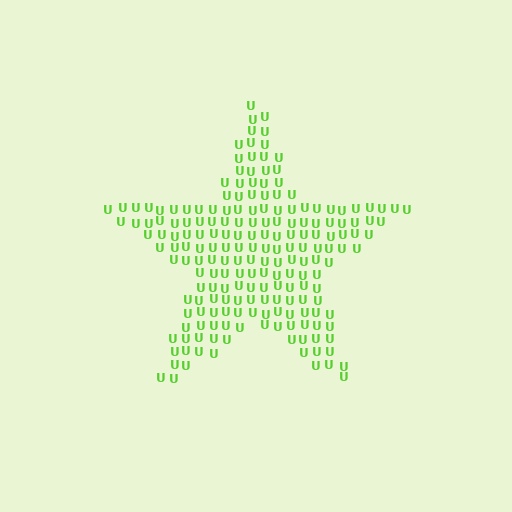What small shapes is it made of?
It is made of small letter U's.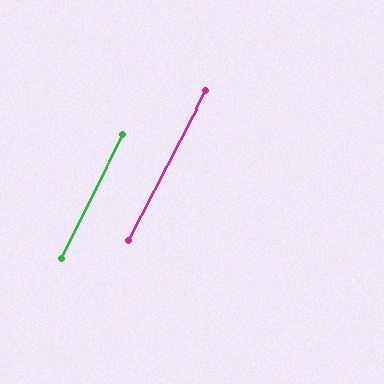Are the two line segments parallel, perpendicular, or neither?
Parallel — their directions differ by only 1.4°.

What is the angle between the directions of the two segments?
Approximately 1 degree.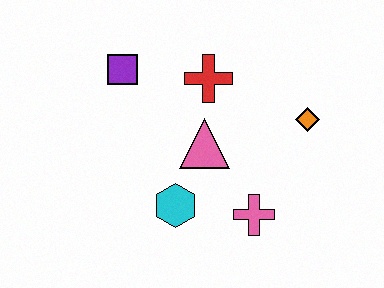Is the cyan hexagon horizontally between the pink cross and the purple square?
Yes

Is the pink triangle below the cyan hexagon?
No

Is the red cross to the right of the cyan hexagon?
Yes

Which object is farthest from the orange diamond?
The purple square is farthest from the orange diamond.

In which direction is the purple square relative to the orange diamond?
The purple square is to the left of the orange diamond.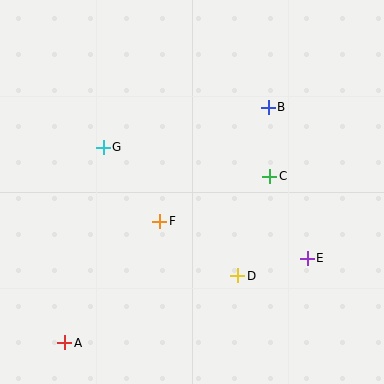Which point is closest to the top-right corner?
Point B is closest to the top-right corner.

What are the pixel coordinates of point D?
Point D is at (238, 276).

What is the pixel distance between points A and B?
The distance between A and B is 311 pixels.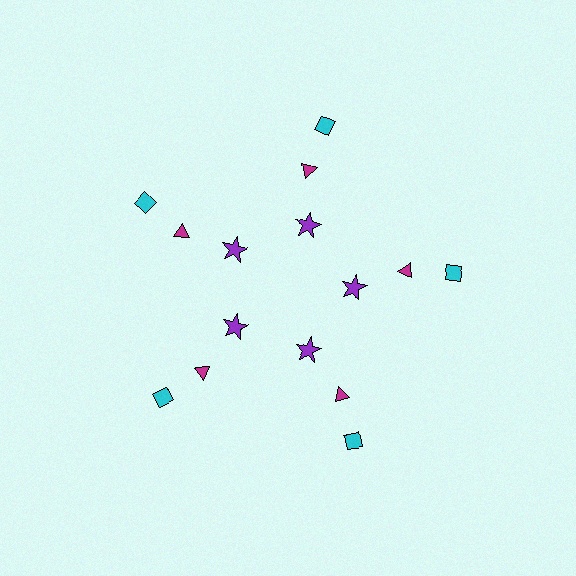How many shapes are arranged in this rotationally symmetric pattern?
There are 15 shapes, arranged in 5 groups of 3.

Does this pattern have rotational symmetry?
Yes, this pattern has 5-fold rotational symmetry. It looks the same after rotating 72 degrees around the center.